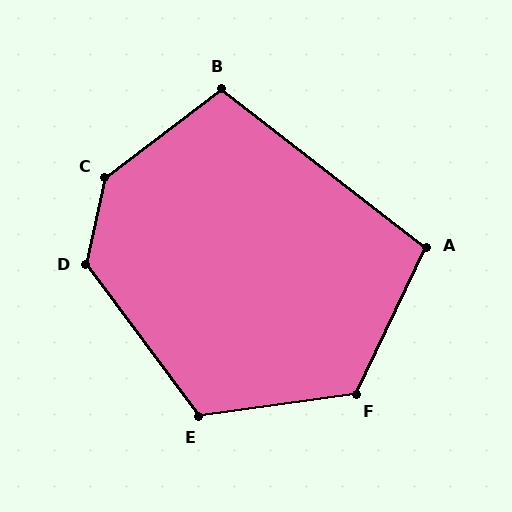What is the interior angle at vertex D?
Approximately 131 degrees (obtuse).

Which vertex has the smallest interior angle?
A, at approximately 102 degrees.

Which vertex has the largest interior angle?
C, at approximately 139 degrees.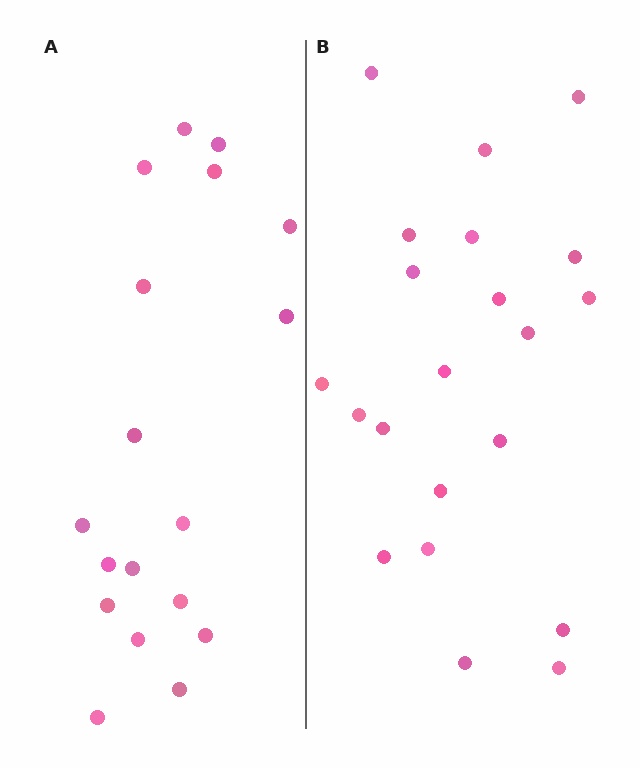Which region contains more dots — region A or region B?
Region B (the right region) has more dots.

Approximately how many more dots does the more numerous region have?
Region B has just a few more — roughly 2 or 3 more dots than region A.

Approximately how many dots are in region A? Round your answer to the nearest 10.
About 20 dots. (The exact count is 18, which rounds to 20.)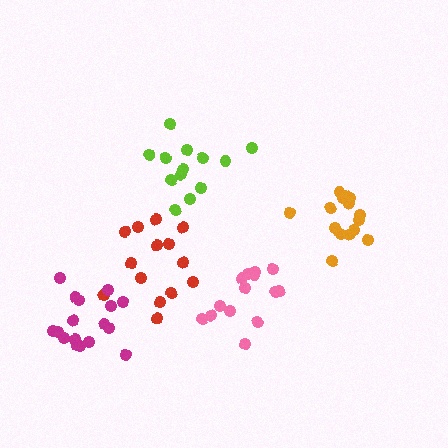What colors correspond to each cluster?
The clusters are colored: red, pink, lime, orange, magenta.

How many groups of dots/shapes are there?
There are 5 groups.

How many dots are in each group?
Group 1: 14 dots, Group 2: 14 dots, Group 3: 13 dots, Group 4: 15 dots, Group 5: 17 dots (73 total).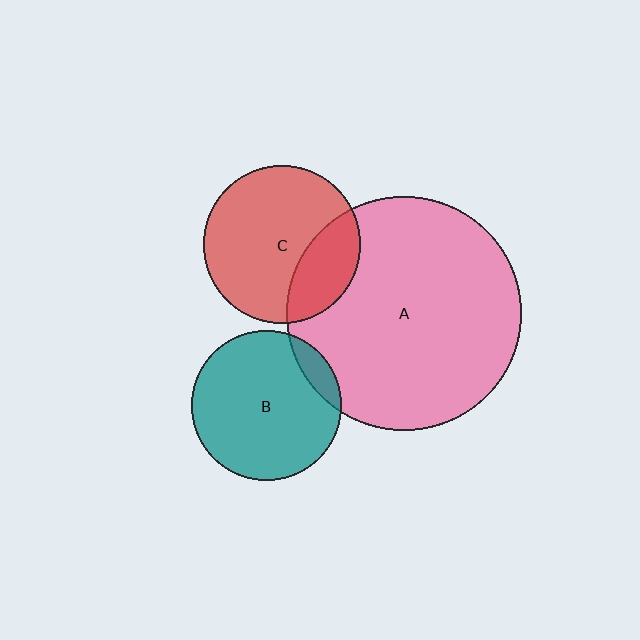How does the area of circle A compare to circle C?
Approximately 2.2 times.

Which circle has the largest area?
Circle A (pink).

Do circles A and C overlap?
Yes.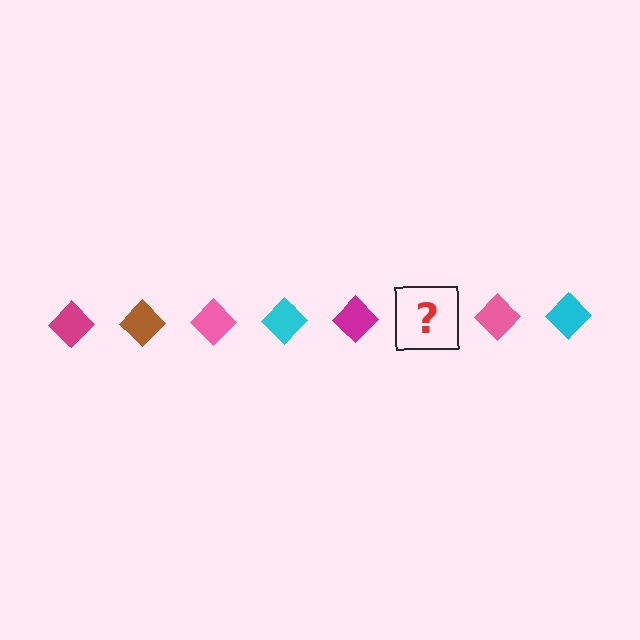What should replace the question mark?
The question mark should be replaced with a brown diamond.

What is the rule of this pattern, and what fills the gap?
The rule is that the pattern cycles through magenta, brown, pink, cyan diamonds. The gap should be filled with a brown diamond.